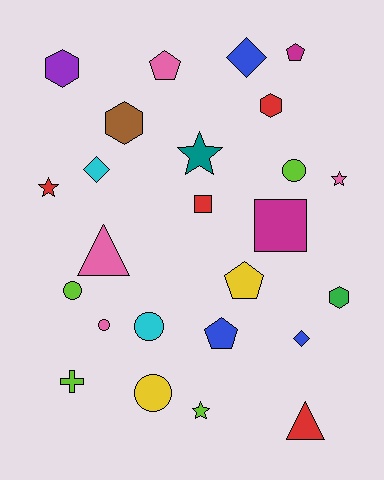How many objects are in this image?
There are 25 objects.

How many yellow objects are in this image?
There are 2 yellow objects.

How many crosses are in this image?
There is 1 cross.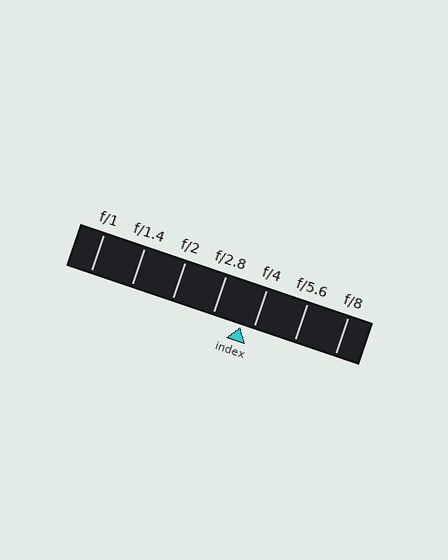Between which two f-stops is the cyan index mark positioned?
The index mark is between f/2.8 and f/4.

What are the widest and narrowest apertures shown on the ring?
The widest aperture shown is f/1 and the narrowest is f/8.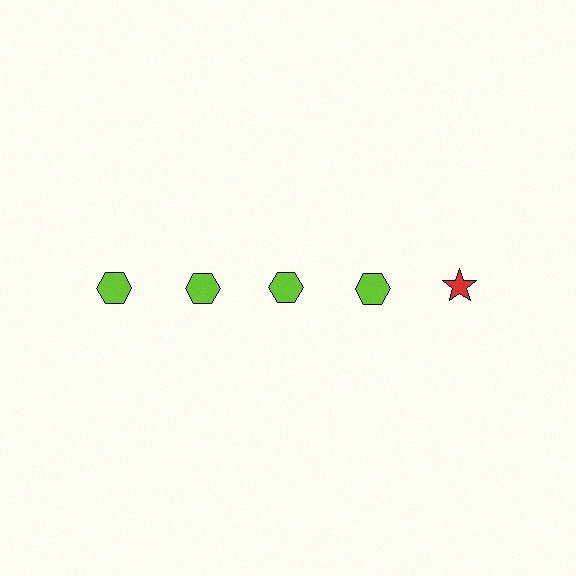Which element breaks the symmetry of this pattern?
The red star in the top row, rightmost column breaks the symmetry. All other shapes are lime hexagons.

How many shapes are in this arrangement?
There are 5 shapes arranged in a grid pattern.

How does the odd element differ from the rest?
It differs in both color (red instead of lime) and shape (star instead of hexagon).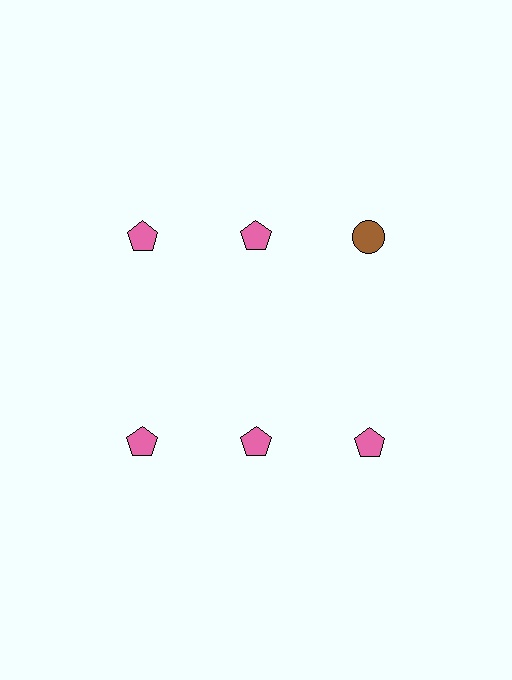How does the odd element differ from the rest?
It differs in both color (brown instead of pink) and shape (circle instead of pentagon).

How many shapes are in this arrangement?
There are 6 shapes arranged in a grid pattern.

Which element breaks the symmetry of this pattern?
The brown circle in the top row, center column breaks the symmetry. All other shapes are pink pentagons.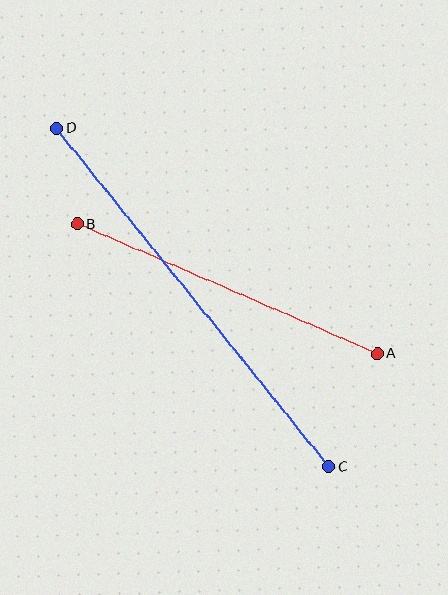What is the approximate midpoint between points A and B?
The midpoint is at approximately (227, 289) pixels.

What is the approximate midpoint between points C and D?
The midpoint is at approximately (193, 297) pixels.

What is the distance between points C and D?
The distance is approximately 434 pixels.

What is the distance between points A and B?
The distance is approximately 326 pixels.